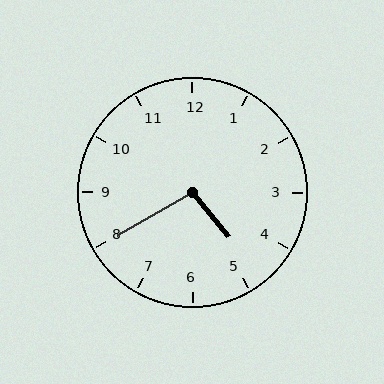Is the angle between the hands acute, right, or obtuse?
It is obtuse.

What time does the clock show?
4:40.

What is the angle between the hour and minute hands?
Approximately 100 degrees.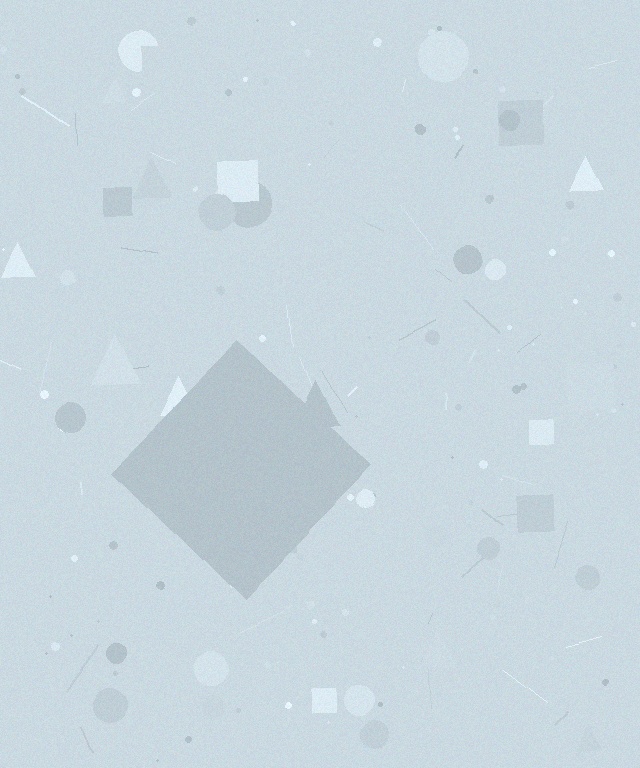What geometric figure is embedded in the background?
A diamond is embedded in the background.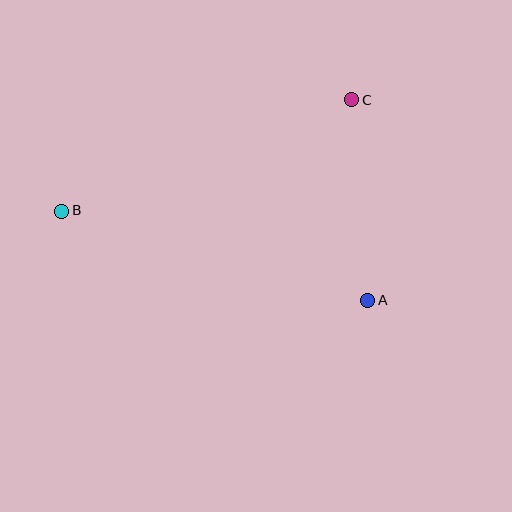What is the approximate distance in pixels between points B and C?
The distance between B and C is approximately 310 pixels.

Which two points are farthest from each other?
Points A and B are farthest from each other.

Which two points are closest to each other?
Points A and C are closest to each other.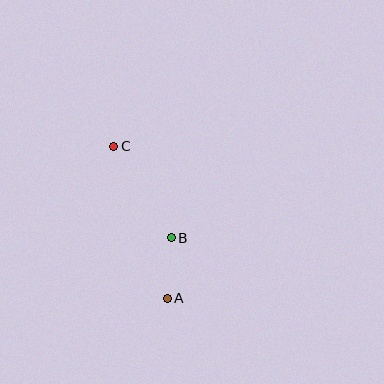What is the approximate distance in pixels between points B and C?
The distance between B and C is approximately 108 pixels.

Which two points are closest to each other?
Points A and B are closest to each other.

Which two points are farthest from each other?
Points A and C are farthest from each other.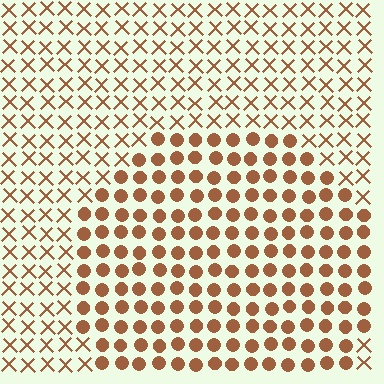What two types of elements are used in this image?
The image uses circles inside the circle region and X marks outside it.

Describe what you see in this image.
The image is filled with small brown elements arranged in a uniform grid. A circle-shaped region contains circles, while the surrounding area contains X marks. The boundary is defined purely by the change in element shape.